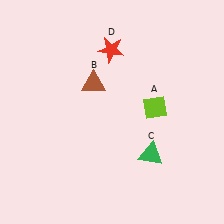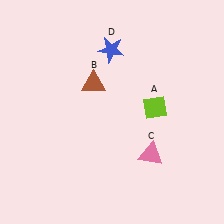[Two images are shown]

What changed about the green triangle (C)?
In Image 1, C is green. In Image 2, it changed to pink.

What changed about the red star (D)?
In Image 1, D is red. In Image 2, it changed to blue.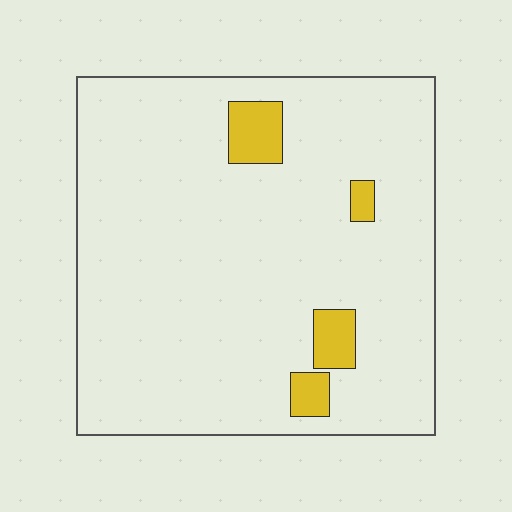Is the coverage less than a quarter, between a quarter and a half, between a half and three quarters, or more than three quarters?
Less than a quarter.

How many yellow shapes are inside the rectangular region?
4.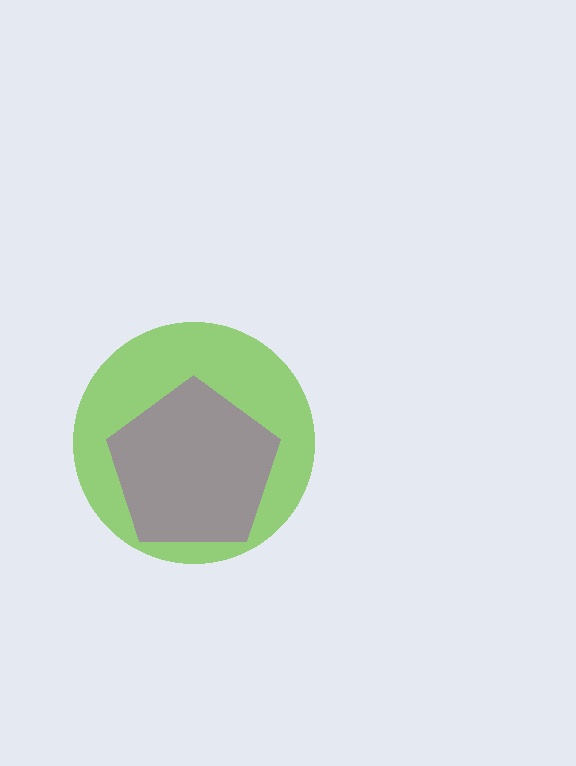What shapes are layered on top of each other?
The layered shapes are: a lime circle, a purple pentagon.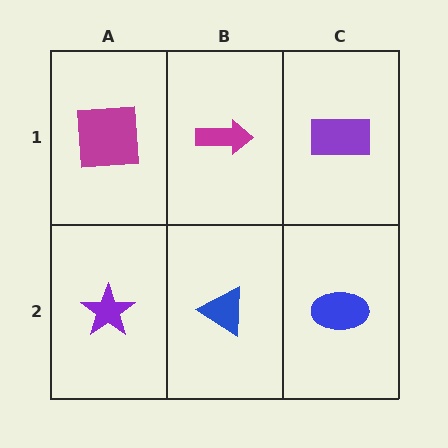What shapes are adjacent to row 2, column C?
A purple rectangle (row 1, column C), a blue triangle (row 2, column B).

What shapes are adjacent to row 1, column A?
A purple star (row 2, column A), a magenta arrow (row 1, column B).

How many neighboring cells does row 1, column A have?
2.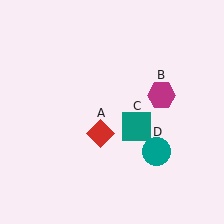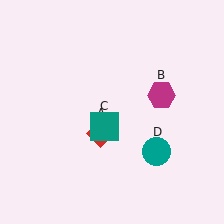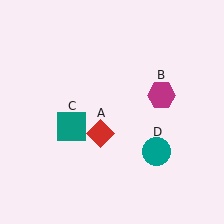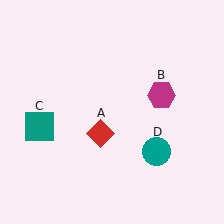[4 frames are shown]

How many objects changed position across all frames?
1 object changed position: teal square (object C).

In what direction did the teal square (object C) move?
The teal square (object C) moved left.